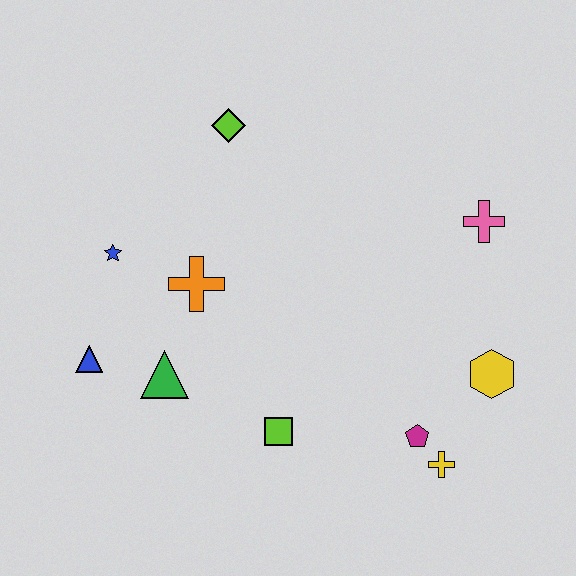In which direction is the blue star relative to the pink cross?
The blue star is to the left of the pink cross.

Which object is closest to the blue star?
The orange cross is closest to the blue star.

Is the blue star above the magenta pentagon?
Yes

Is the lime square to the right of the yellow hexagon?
No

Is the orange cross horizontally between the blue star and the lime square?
Yes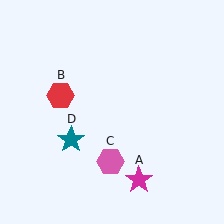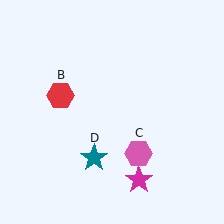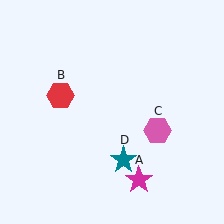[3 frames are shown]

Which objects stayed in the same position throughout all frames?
Magenta star (object A) and red hexagon (object B) remained stationary.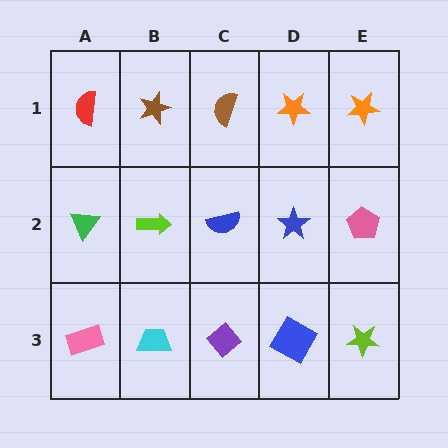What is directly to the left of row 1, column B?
A red semicircle.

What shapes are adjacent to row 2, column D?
An orange star (row 1, column D), a blue square (row 3, column D), a blue semicircle (row 2, column C), a pink pentagon (row 2, column E).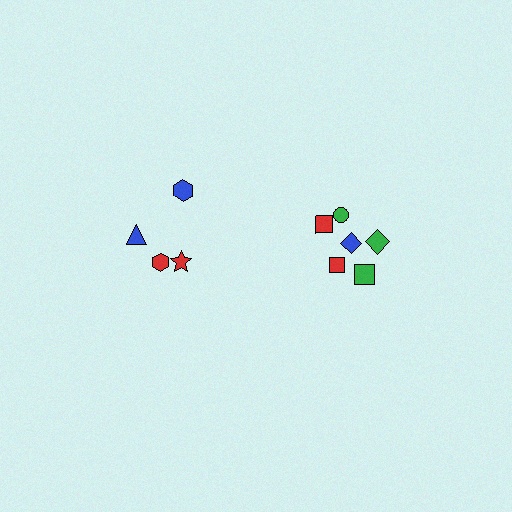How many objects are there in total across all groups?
There are 10 objects.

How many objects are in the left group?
There are 4 objects.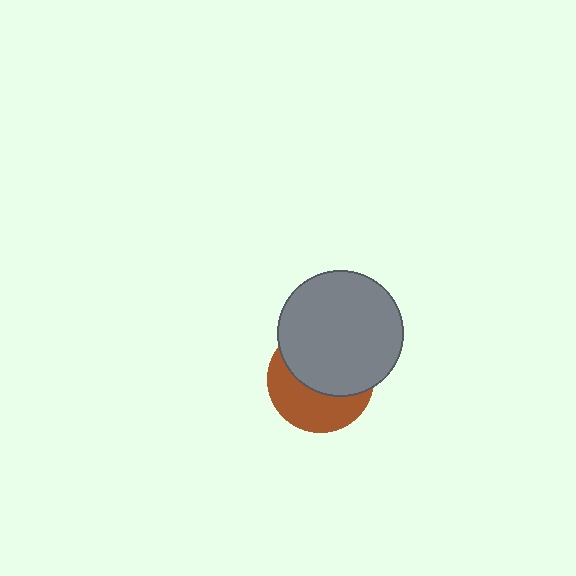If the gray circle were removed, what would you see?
You would see the complete brown circle.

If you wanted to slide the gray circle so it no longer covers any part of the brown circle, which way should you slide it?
Slide it up — that is the most direct way to separate the two shapes.